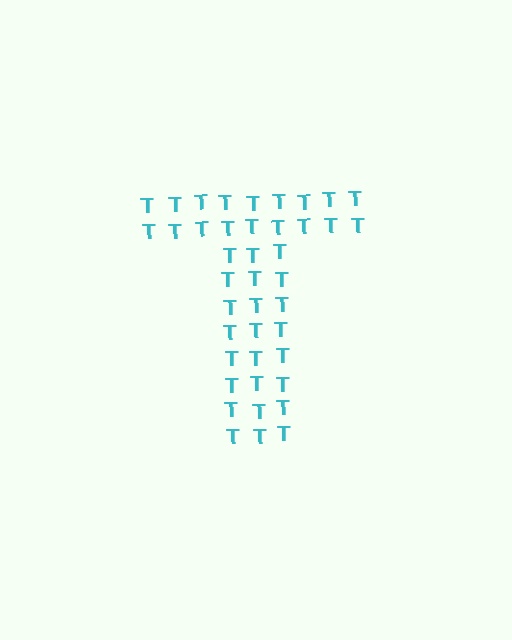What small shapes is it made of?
It is made of small letter T's.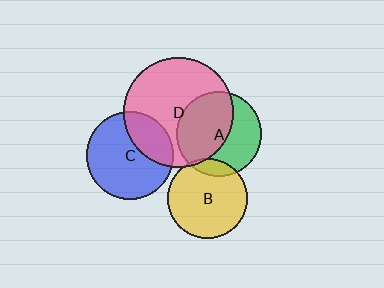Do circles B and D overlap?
Yes.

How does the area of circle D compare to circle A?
Approximately 1.7 times.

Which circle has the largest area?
Circle D (pink).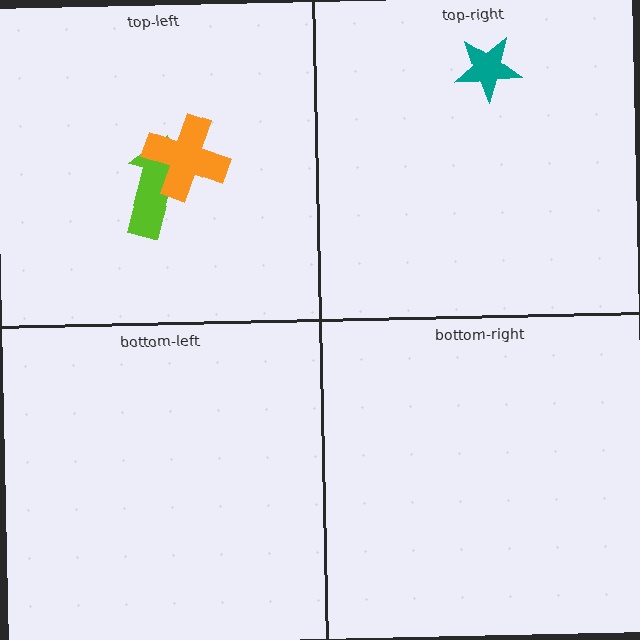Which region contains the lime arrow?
The top-left region.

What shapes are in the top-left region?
The lime arrow, the orange cross.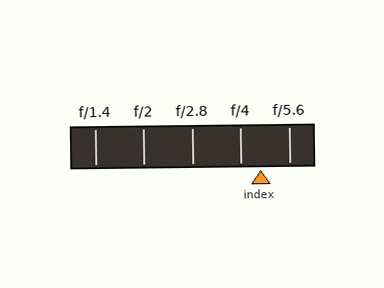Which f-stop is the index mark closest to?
The index mark is closest to f/4.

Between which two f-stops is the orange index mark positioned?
The index mark is between f/4 and f/5.6.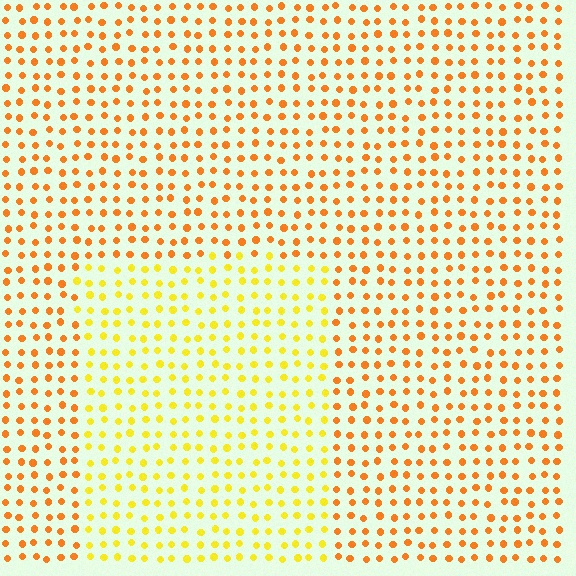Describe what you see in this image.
The image is filled with small orange elements in a uniform arrangement. A rectangle-shaped region is visible where the elements are tinted to a slightly different hue, forming a subtle color boundary.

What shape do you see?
I see a rectangle.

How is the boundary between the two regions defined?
The boundary is defined purely by a slight shift in hue (about 31 degrees). Spacing, size, and orientation are identical on both sides.